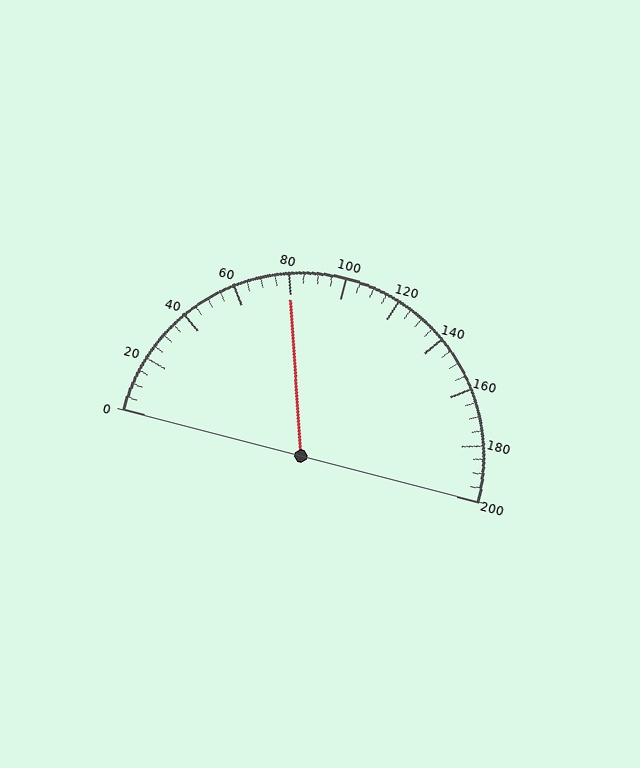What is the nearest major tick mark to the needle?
The nearest major tick mark is 80.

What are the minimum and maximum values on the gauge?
The gauge ranges from 0 to 200.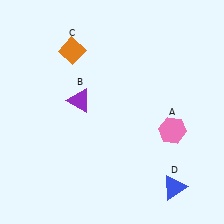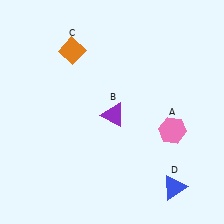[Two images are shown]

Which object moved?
The purple triangle (B) moved right.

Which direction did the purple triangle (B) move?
The purple triangle (B) moved right.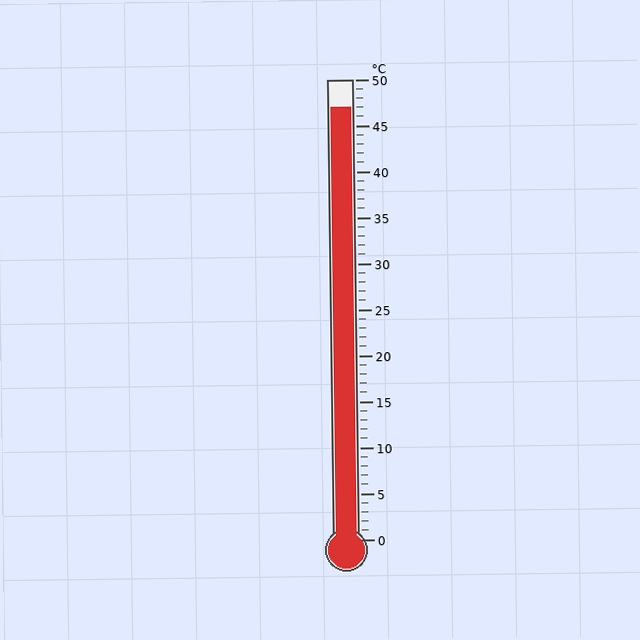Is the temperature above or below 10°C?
The temperature is above 10°C.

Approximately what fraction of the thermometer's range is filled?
The thermometer is filled to approximately 95% of its range.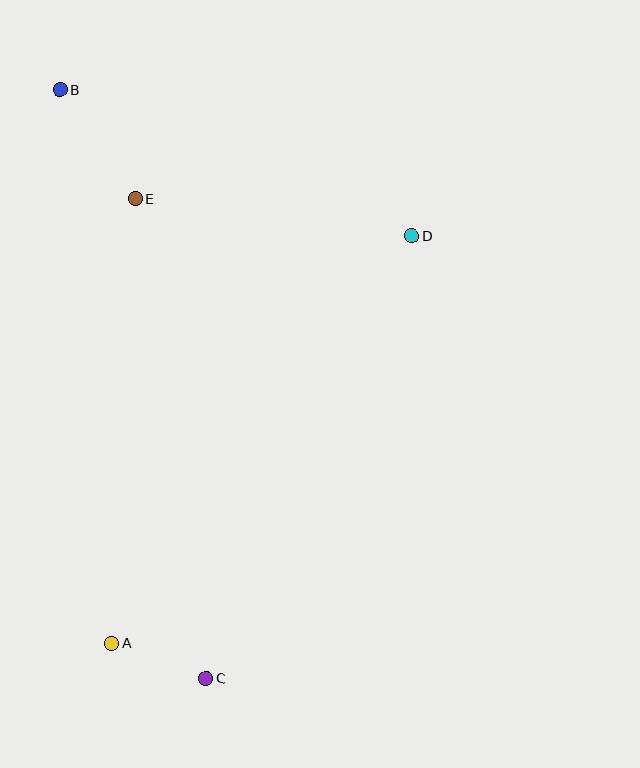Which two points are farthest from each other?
Points B and C are farthest from each other.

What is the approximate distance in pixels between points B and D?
The distance between B and D is approximately 381 pixels.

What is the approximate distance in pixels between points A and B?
The distance between A and B is approximately 556 pixels.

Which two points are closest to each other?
Points A and C are closest to each other.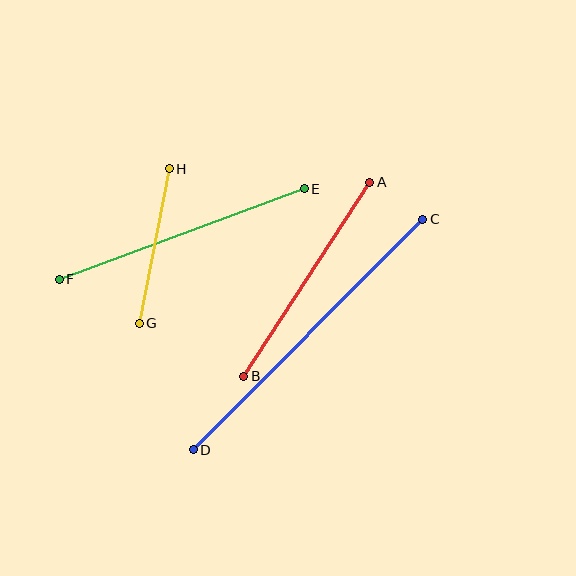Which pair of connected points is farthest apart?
Points C and D are farthest apart.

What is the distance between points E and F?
The distance is approximately 261 pixels.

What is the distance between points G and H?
The distance is approximately 157 pixels.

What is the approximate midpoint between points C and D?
The midpoint is at approximately (308, 335) pixels.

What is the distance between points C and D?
The distance is approximately 325 pixels.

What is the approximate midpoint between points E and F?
The midpoint is at approximately (182, 234) pixels.